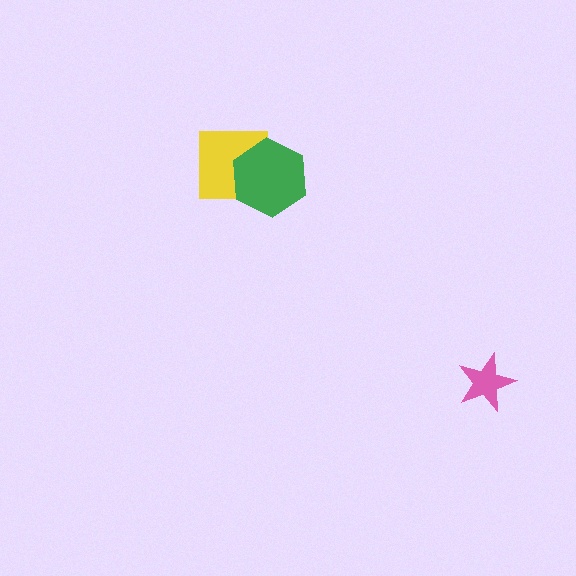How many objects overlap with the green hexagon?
1 object overlaps with the green hexagon.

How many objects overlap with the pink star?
0 objects overlap with the pink star.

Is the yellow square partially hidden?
Yes, it is partially covered by another shape.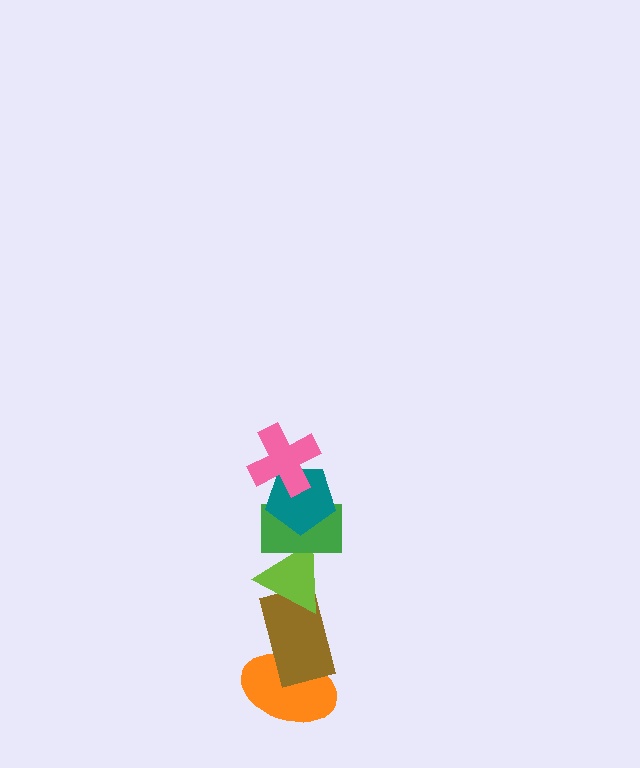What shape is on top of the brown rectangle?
The lime triangle is on top of the brown rectangle.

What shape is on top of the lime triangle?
The green rectangle is on top of the lime triangle.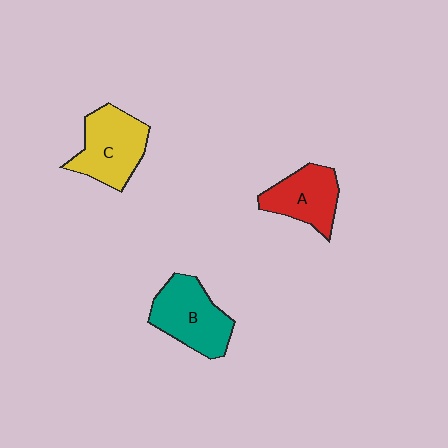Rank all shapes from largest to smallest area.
From largest to smallest: B (teal), C (yellow), A (red).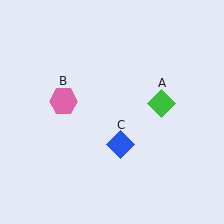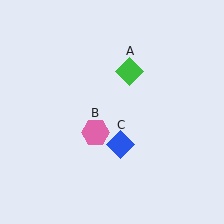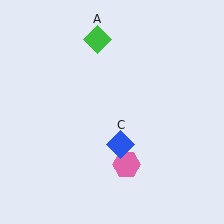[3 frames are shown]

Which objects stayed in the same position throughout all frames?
Blue diamond (object C) remained stationary.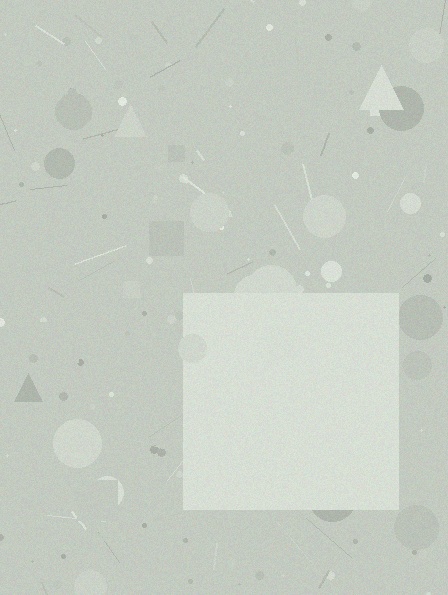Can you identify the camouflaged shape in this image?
The camouflaged shape is a square.